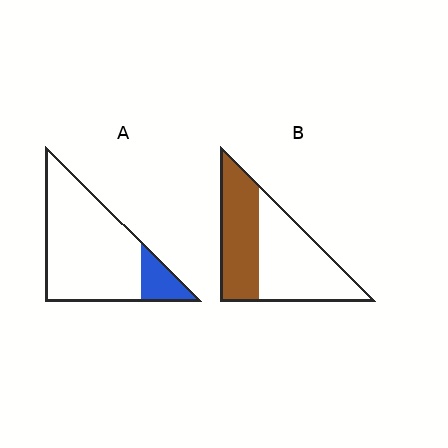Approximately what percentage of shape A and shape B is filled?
A is approximately 15% and B is approximately 45%.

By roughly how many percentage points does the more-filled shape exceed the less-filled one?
By roughly 30 percentage points (B over A).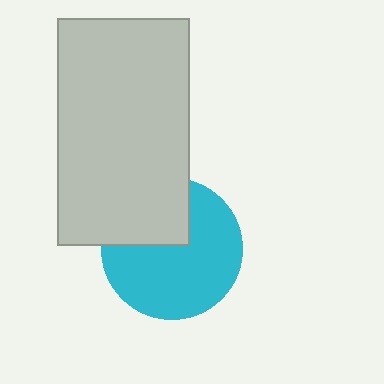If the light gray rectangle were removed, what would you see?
You would see the complete cyan circle.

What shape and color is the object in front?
The object in front is a light gray rectangle.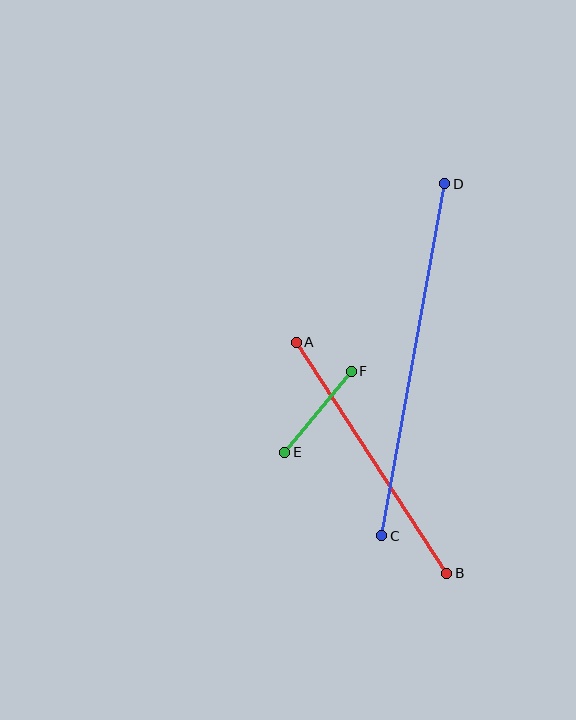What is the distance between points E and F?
The distance is approximately 105 pixels.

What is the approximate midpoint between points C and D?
The midpoint is at approximately (413, 360) pixels.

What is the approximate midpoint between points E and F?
The midpoint is at approximately (318, 412) pixels.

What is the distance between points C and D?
The distance is approximately 357 pixels.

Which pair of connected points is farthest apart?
Points C and D are farthest apart.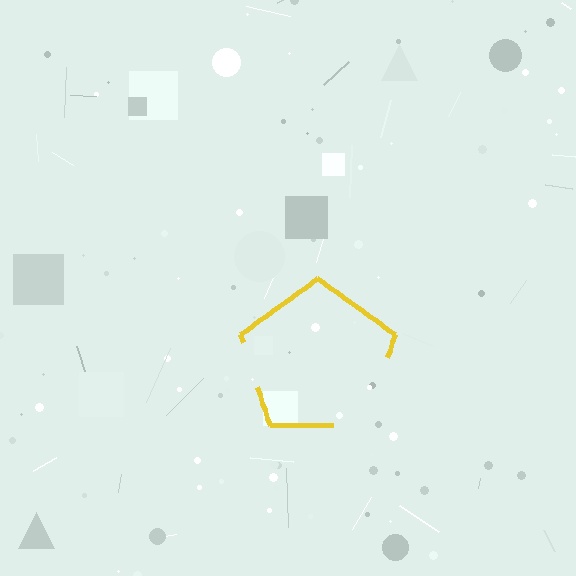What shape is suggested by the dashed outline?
The dashed outline suggests a pentagon.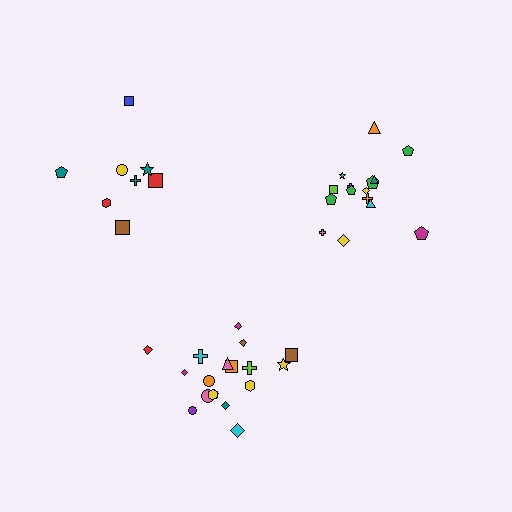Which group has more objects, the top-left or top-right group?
The top-right group.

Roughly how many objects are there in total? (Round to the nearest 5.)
Roughly 40 objects in total.